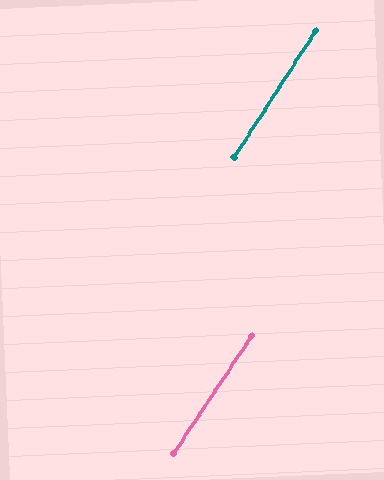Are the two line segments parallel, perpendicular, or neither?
Parallel — their directions differ by only 0.4°.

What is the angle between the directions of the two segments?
Approximately 0 degrees.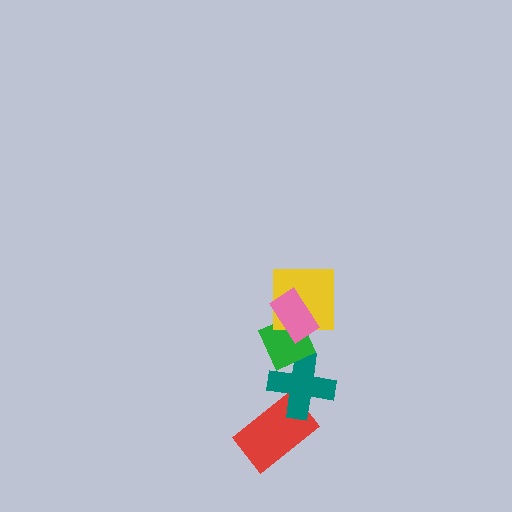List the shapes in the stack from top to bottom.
From top to bottom: the pink rectangle, the yellow square, the green diamond, the teal cross, the red rectangle.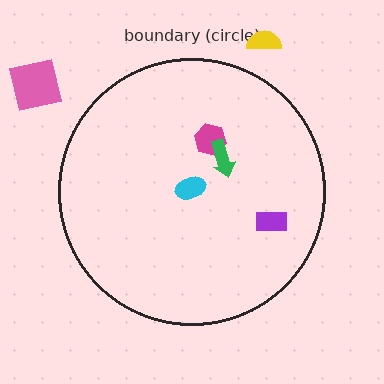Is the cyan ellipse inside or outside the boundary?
Inside.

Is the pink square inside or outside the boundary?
Outside.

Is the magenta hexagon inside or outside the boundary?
Inside.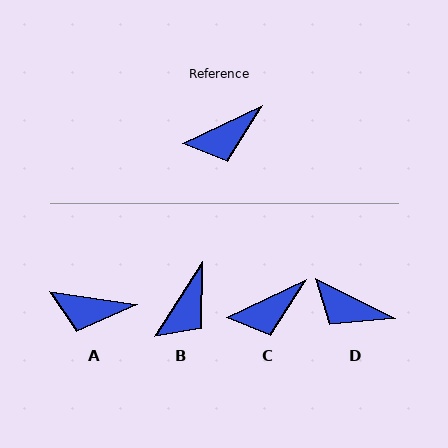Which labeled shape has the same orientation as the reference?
C.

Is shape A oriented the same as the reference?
No, it is off by about 34 degrees.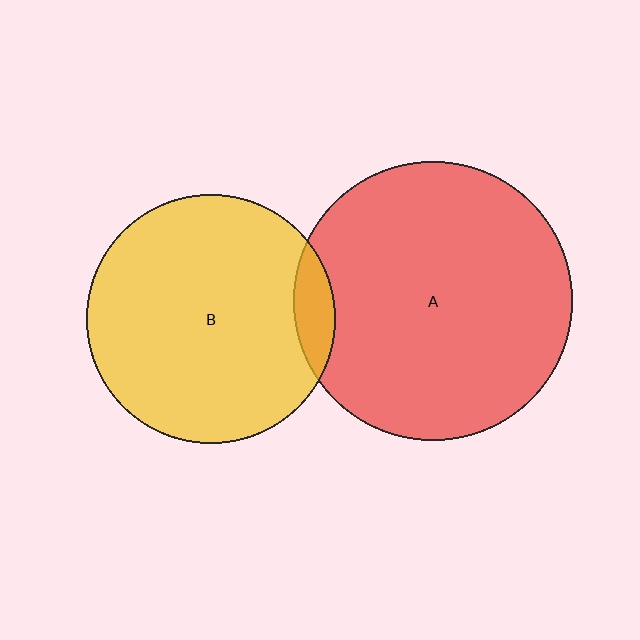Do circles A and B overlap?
Yes.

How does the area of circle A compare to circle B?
Approximately 1.3 times.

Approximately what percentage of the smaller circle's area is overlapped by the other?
Approximately 10%.